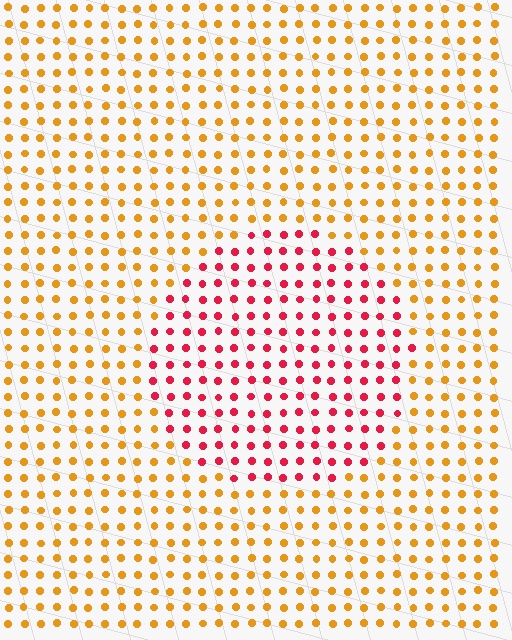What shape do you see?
I see a circle.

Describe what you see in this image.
The image is filled with small orange elements in a uniform arrangement. A circle-shaped region is visible where the elements are tinted to a slightly different hue, forming a subtle color boundary.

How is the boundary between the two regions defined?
The boundary is defined purely by a slight shift in hue (about 50 degrees). Spacing, size, and orientation are identical on both sides.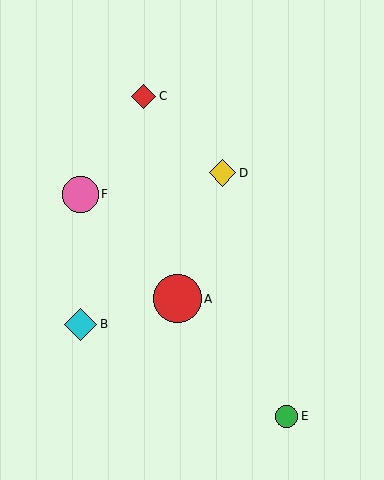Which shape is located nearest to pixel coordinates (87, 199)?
The pink circle (labeled F) at (80, 194) is nearest to that location.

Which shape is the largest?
The red circle (labeled A) is the largest.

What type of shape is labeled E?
Shape E is a green circle.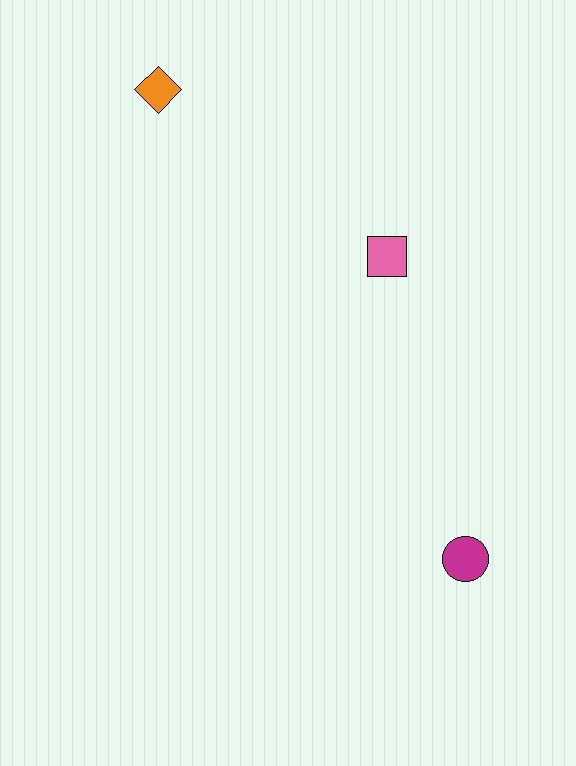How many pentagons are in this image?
There are no pentagons.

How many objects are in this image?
There are 3 objects.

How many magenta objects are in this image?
There is 1 magenta object.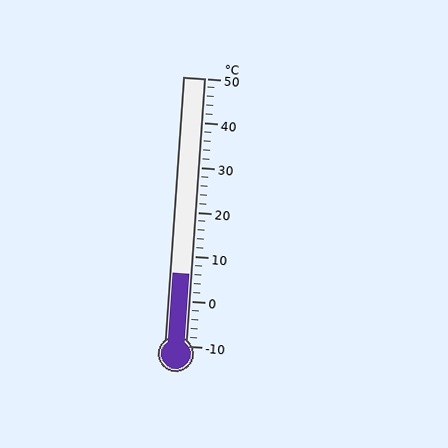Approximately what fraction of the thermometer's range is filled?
The thermometer is filled to approximately 25% of its range.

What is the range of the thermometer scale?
The thermometer scale ranges from -10°C to 50°C.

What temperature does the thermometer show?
The thermometer shows approximately 6°C.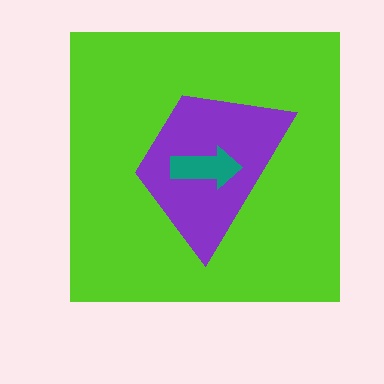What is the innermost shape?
The teal arrow.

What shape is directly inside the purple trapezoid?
The teal arrow.